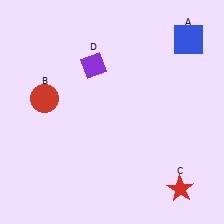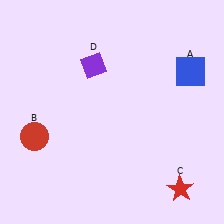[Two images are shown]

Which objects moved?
The objects that moved are: the blue square (A), the red circle (B).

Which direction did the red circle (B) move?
The red circle (B) moved down.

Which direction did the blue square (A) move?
The blue square (A) moved down.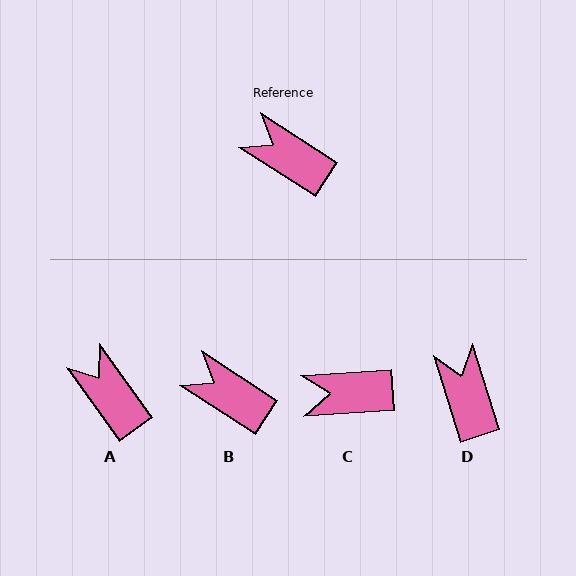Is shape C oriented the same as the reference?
No, it is off by about 37 degrees.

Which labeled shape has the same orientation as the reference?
B.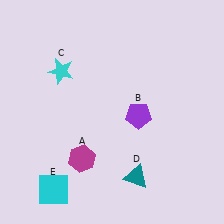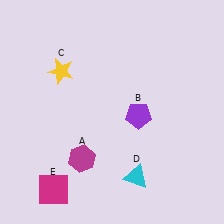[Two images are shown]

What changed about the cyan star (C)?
In Image 1, C is cyan. In Image 2, it changed to yellow.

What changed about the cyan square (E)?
In Image 1, E is cyan. In Image 2, it changed to magenta.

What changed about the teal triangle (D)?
In Image 1, D is teal. In Image 2, it changed to cyan.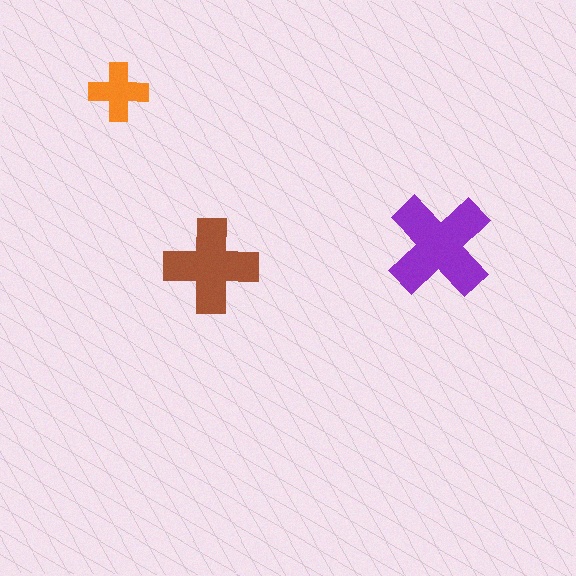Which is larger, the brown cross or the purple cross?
The purple one.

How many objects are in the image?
There are 3 objects in the image.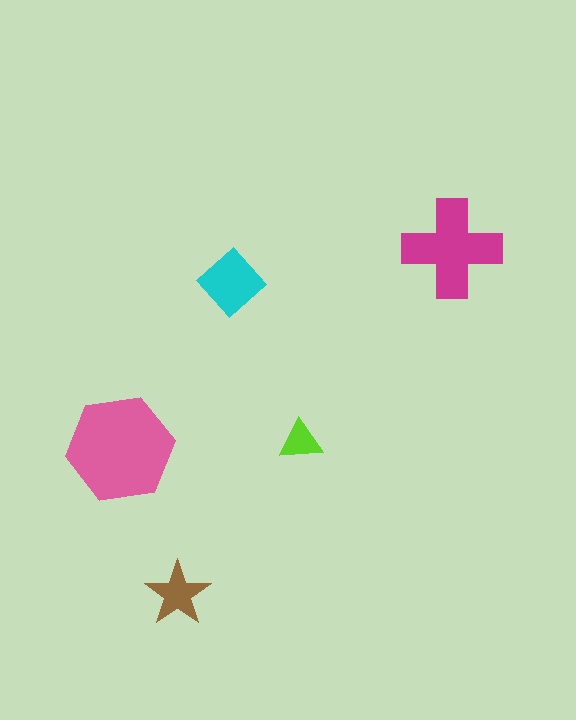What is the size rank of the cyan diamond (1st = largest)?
3rd.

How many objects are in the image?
There are 5 objects in the image.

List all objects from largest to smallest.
The pink hexagon, the magenta cross, the cyan diamond, the brown star, the lime triangle.